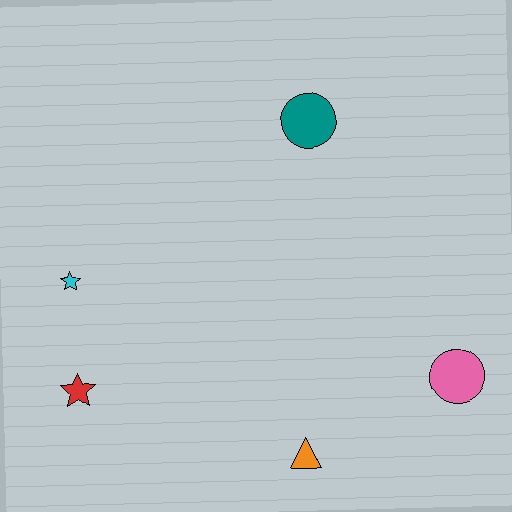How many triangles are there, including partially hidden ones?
There is 1 triangle.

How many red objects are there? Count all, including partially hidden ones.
There is 1 red object.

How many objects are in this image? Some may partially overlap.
There are 5 objects.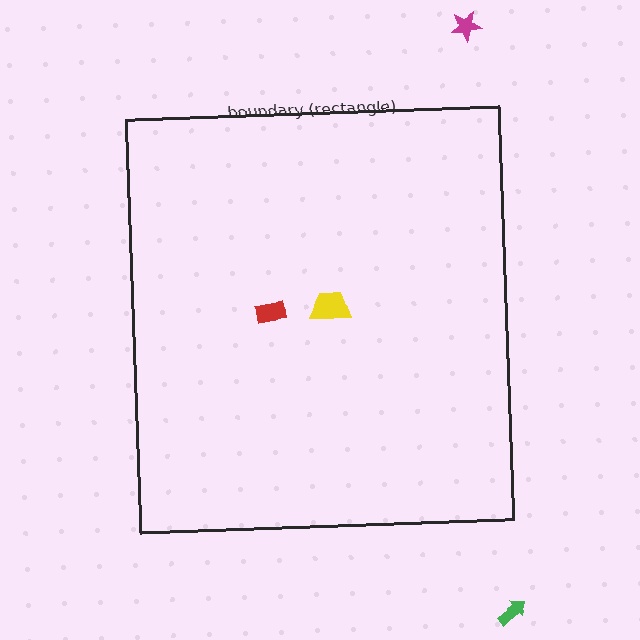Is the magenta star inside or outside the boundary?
Outside.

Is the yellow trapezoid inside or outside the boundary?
Inside.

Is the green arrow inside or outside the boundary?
Outside.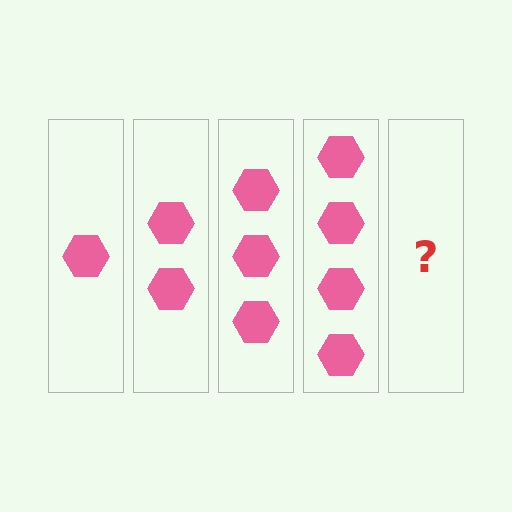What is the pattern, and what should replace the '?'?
The pattern is that each step adds one more hexagon. The '?' should be 5 hexagons.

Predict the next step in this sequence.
The next step is 5 hexagons.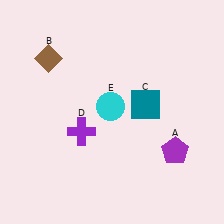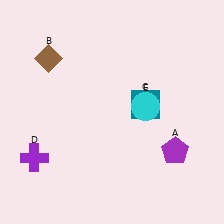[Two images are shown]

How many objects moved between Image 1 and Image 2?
2 objects moved between the two images.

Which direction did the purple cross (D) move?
The purple cross (D) moved left.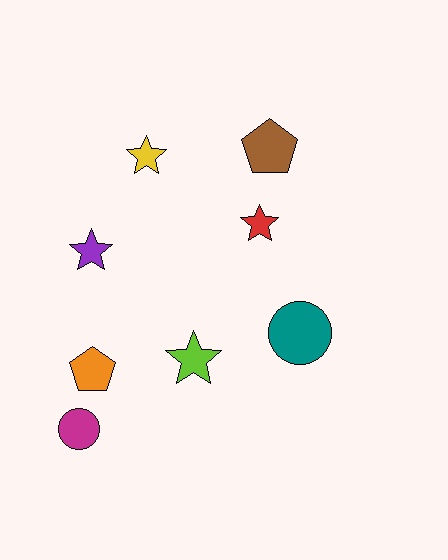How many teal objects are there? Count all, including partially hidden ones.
There is 1 teal object.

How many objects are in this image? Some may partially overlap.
There are 8 objects.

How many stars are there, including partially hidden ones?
There are 4 stars.